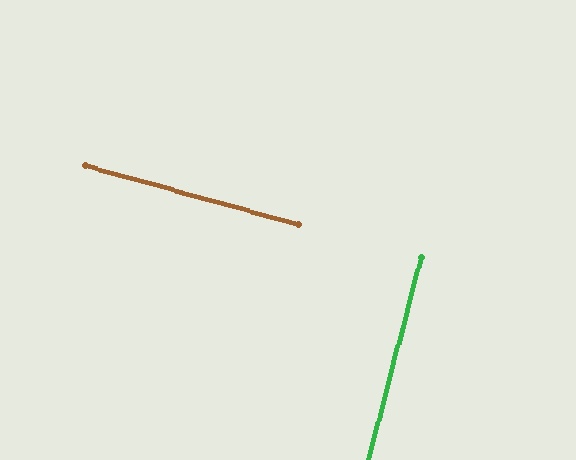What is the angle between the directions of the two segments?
Approximately 89 degrees.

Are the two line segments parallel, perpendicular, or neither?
Perpendicular — they meet at approximately 89°.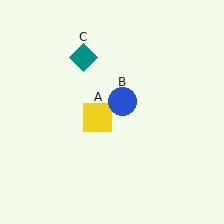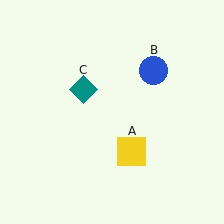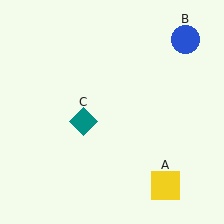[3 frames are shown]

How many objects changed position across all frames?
3 objects changed position: yellow square (object A), blue circle (object B), teal diamond (object C).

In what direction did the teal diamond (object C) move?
The teal diamond (object C) moved down.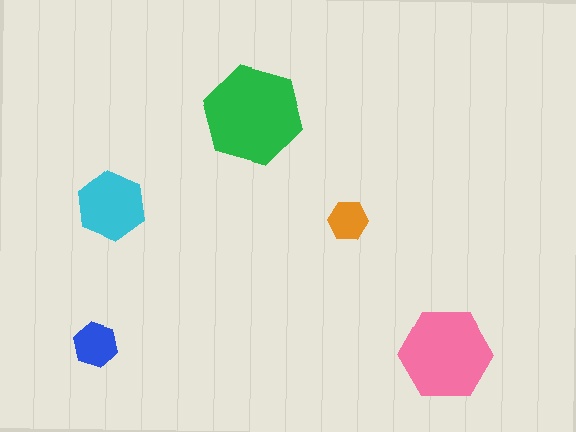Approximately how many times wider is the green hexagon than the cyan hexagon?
About 1.5 times wider.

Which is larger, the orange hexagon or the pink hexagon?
The pink one.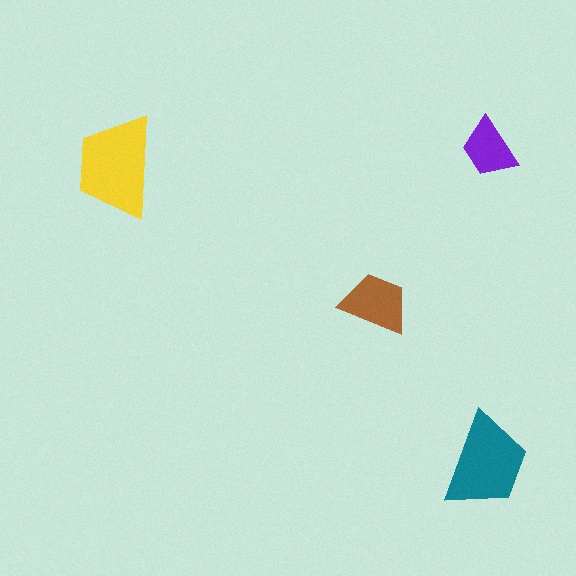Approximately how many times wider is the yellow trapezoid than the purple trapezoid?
About 1.5 times wider.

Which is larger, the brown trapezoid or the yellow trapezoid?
The yellow one.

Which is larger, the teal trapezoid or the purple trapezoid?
The teal one.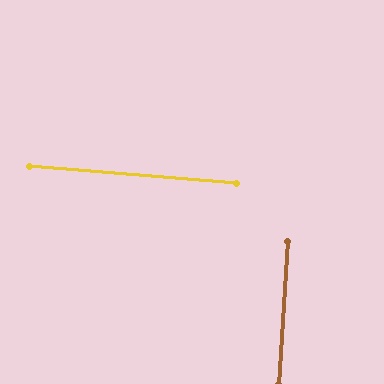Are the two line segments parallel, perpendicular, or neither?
Perpendicular — they meet at approximately 89°.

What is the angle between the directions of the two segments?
Approximately 89 degrees.